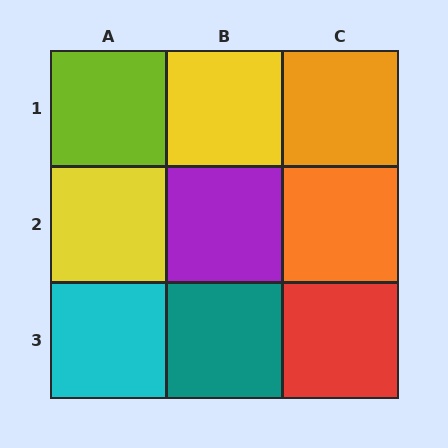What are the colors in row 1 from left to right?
Lime, yellow, orange.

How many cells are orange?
2 cells are orange.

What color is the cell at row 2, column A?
Yellow.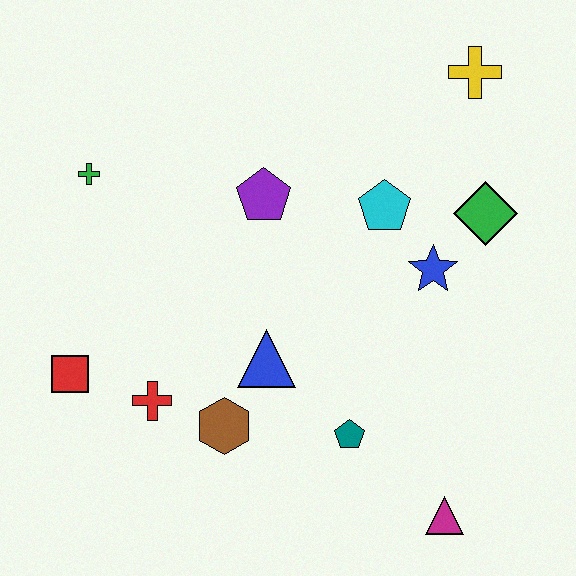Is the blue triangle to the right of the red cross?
Yes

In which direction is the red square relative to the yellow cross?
The red square is to the left of the yellow cross.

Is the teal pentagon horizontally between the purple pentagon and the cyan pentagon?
Yes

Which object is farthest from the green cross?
The magenta triangle is farthest from the green cross.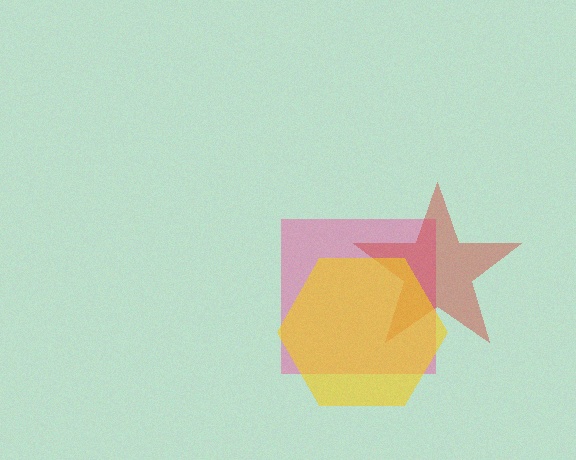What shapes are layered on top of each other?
The layered shapes are: a pink square, a red star, a yellow hexagon.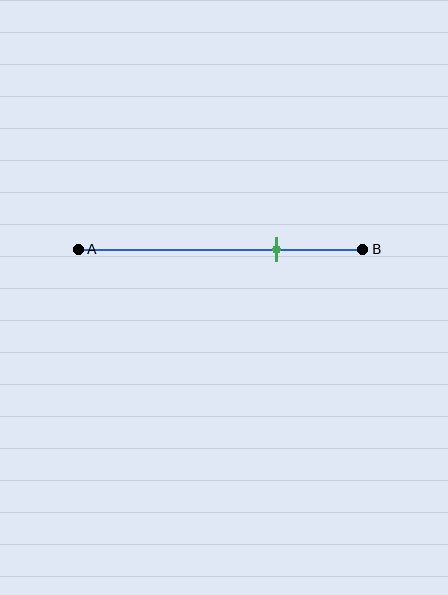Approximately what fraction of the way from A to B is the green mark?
The green mark is approximately 70% of the way from A to B.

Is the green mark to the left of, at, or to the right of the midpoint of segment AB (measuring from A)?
The green mark is to the right of the midpoint of segment AB.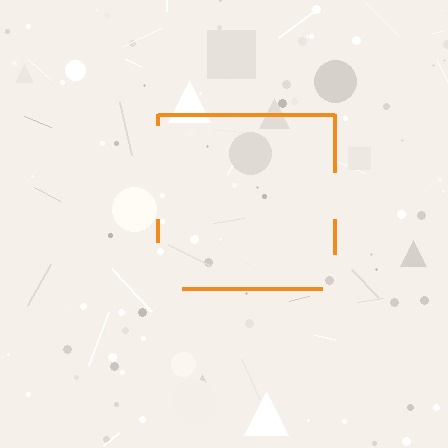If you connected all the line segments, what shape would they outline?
They would outline a square.